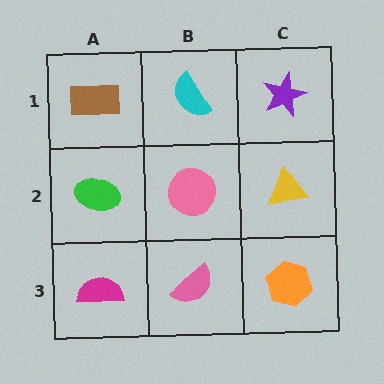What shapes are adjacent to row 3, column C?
A yellow triangle (row 2, column C), a pink semicircle (row 3, column B).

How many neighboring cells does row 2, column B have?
4.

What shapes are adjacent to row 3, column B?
A pink circle (row 2, column B), a magenta semicircle (row 3, column A), an orange hexagon (row 3, column C).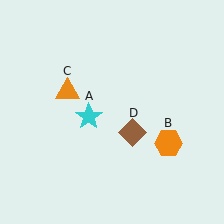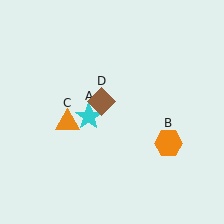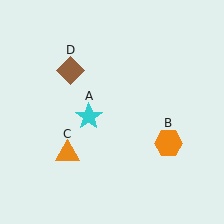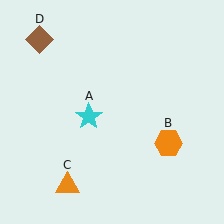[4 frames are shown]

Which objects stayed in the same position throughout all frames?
Cyan star (object A) and orange hexagon (object B) remained stationary.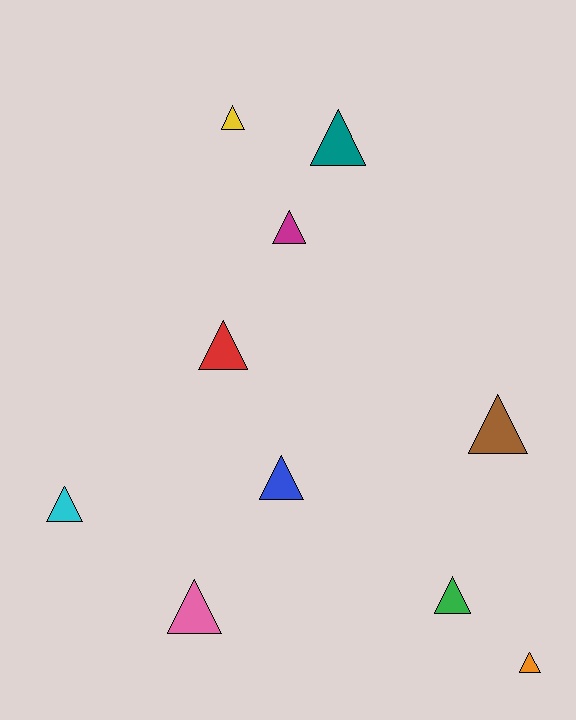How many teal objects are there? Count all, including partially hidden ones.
There is 1 teal object.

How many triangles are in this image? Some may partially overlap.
There are 10 triangles.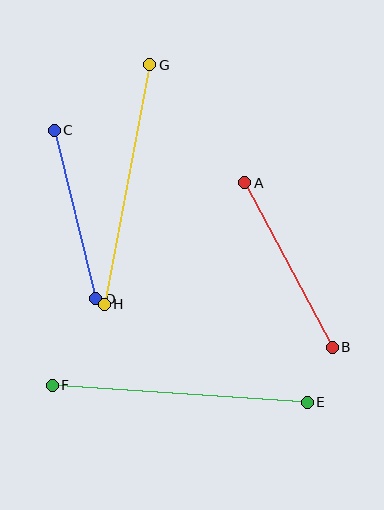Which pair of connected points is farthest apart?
Points E and F are farthest apart.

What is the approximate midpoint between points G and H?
The midpoint is at approximately (127, 184) pixels.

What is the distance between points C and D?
The distance is approximately 173 pixels.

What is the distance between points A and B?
The distance is approximately 186 pixels.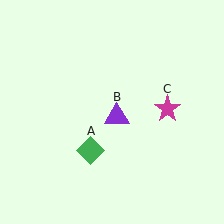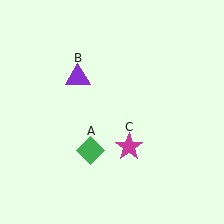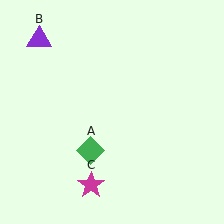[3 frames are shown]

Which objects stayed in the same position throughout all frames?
Green diamond (object A) remained stationary.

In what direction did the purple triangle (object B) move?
The purple triangle (object B) moved up and to the left.